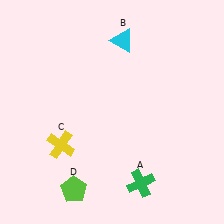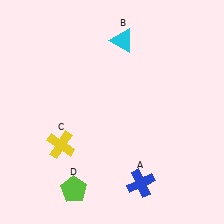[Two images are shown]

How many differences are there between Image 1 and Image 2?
There is 1 difference between the two images.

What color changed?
The cross (A) changed from green in Image 1 to blue in Image 2.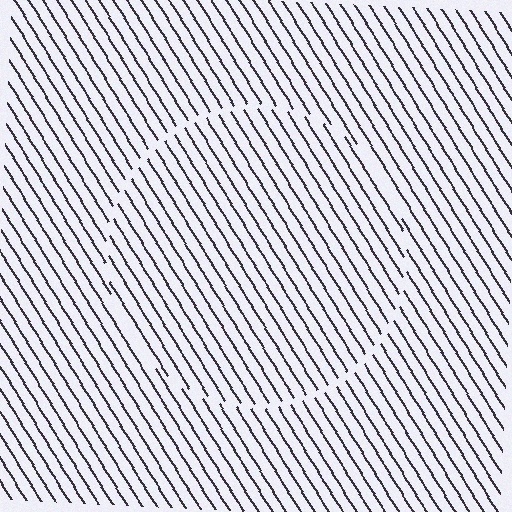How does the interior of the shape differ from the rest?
The interior of the shape contains the same grating, shifted by half a period — the contour is defined by the phase discontinuity where line-ends from the inner and outer gratings abut.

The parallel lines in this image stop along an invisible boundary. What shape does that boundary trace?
An illusory circle. The interior of the shape contains the same grating, shifted by half a period — the contour is defined by the phase discontinuity where line-ends from the inner and outer gratings abut.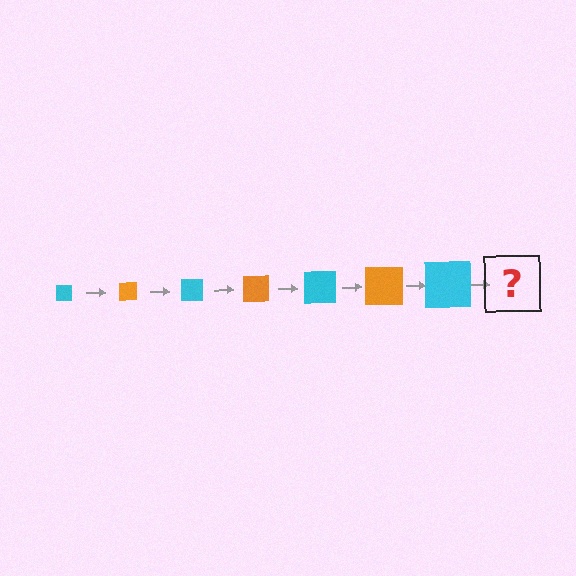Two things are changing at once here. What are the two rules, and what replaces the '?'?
The two rules are that the square grows larger each step and the color cycles through cyan and orange. The '?' should be an orange square, larger than the previous one.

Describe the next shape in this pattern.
It should be an orange square, larger than the previous one.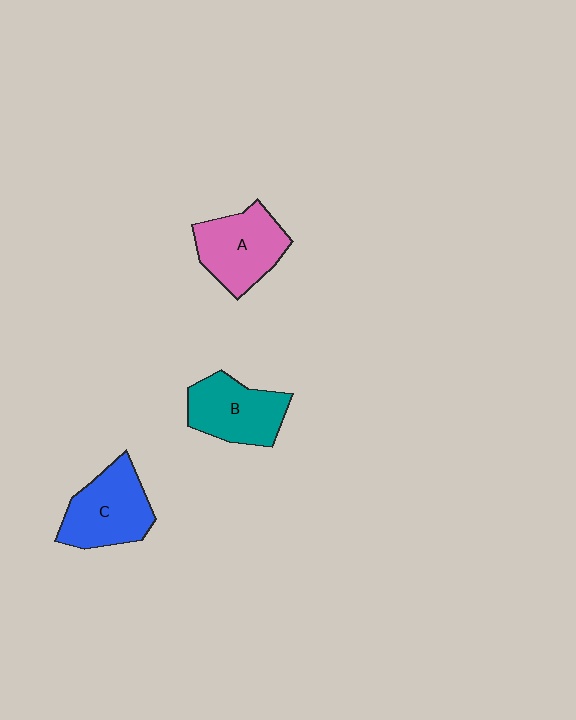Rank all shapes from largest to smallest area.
From largest to smallest: C (blue), A (pink), B (teal).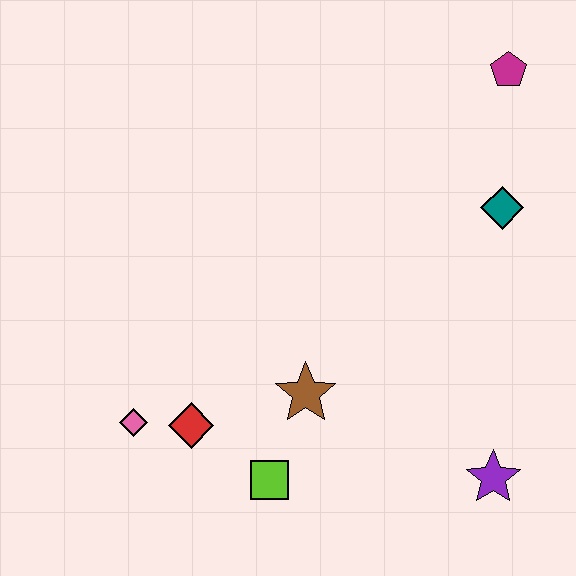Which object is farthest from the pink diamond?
The magenta pentagon is farthest from the pink diamond.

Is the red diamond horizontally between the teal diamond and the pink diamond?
Yes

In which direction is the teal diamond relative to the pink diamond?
The teal diamond is to the right of the pink diamond.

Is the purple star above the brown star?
No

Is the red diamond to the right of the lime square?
No